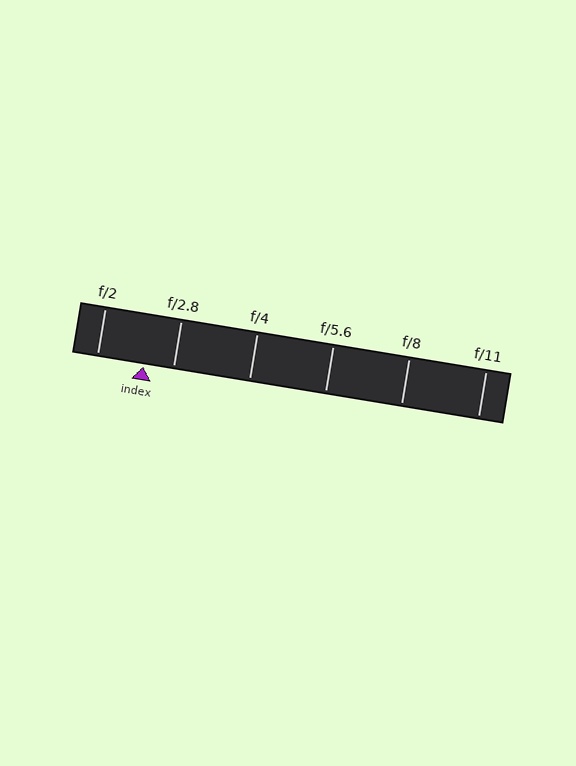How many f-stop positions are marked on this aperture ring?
There are 6 f-stop positions marked.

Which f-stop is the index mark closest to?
The index mark is closest to f/2.8.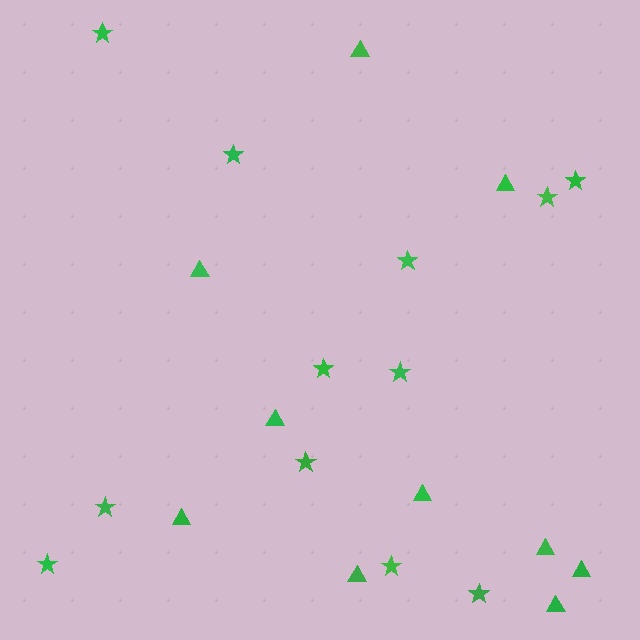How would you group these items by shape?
There are 2 groups: one group of triangles (10) and one group of stars (12).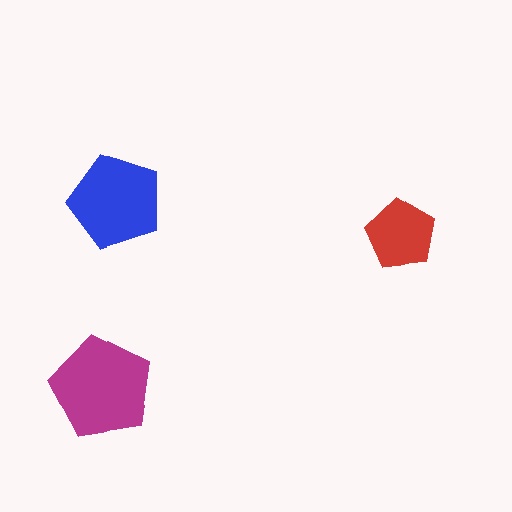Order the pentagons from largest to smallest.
the magenta one, the blue one, the red one.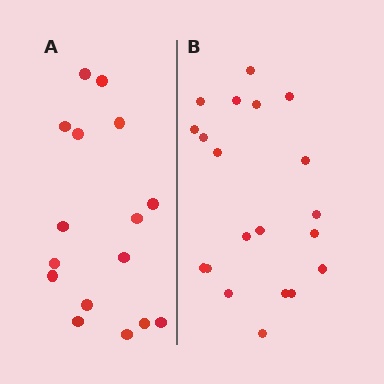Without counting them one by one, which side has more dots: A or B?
Region B (the right region) has more dots.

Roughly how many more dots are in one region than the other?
Region B has about 4 more dots than region A.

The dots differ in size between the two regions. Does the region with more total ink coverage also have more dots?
No. Region A has more total ink coverage because its dots are larger, but region B actually contains more individual dots. Total area can be misleading — the number of items is what matters here.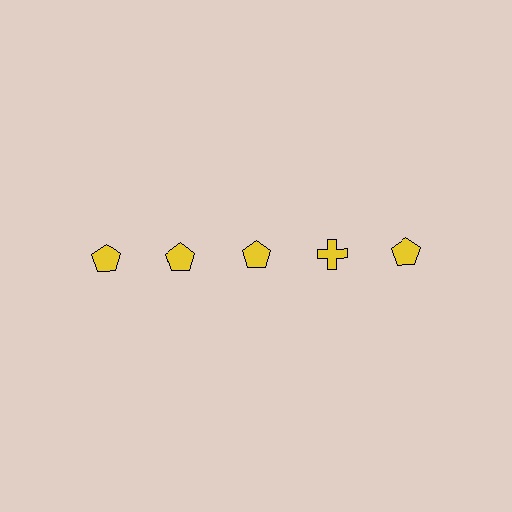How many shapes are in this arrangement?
There are 5 shapes arranged in a grid pattern.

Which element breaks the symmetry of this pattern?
The yellow cross in the top row, second from right column breaks the symmetry. All other shapes are yellow pentagons.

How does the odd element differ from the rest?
It has a different shape: cross instead of pentagon.